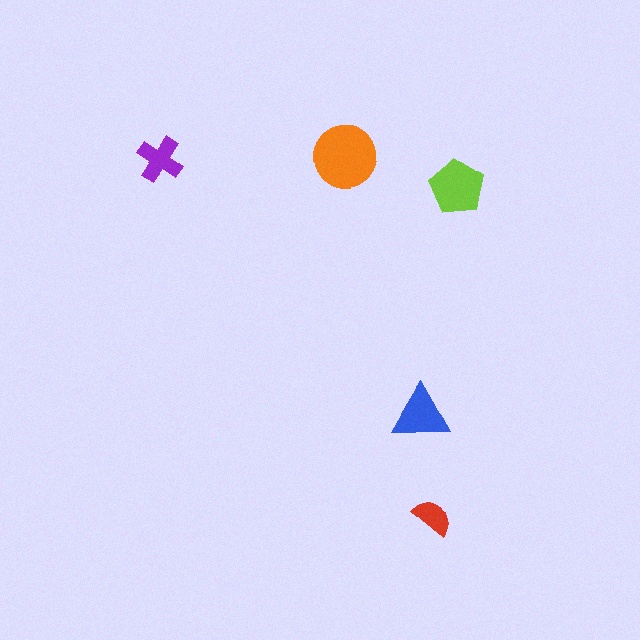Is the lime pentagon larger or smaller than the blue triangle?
Larger.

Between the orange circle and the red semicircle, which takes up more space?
The orange circle.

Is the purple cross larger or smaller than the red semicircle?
Larger.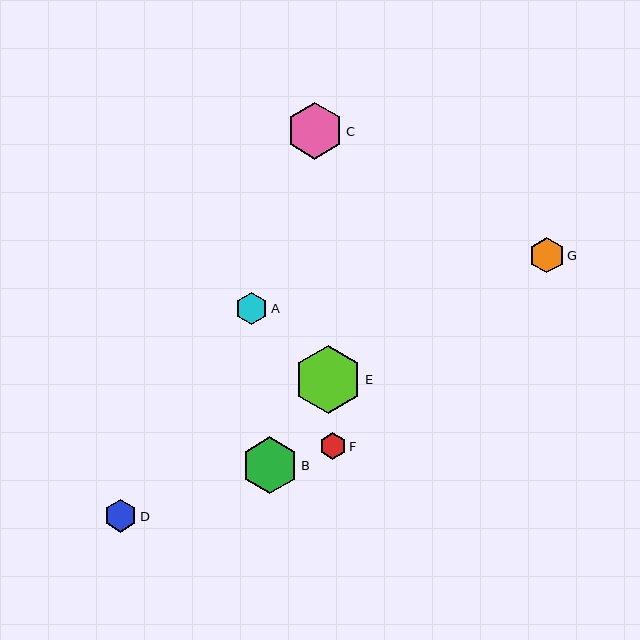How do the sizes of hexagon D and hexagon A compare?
Hexagon D and hexagon A are approximately the same size.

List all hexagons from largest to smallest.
From largest to smallest: E, C, B, G, D, A, F.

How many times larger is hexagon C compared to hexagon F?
Hexagon C is approximately 2.2 times the size of hexagon F.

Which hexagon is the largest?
Hexagon E is the largest with a size of approximately 69 pixels.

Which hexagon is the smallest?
Hexagon F is the smallest with a size of approximately 26 pixels.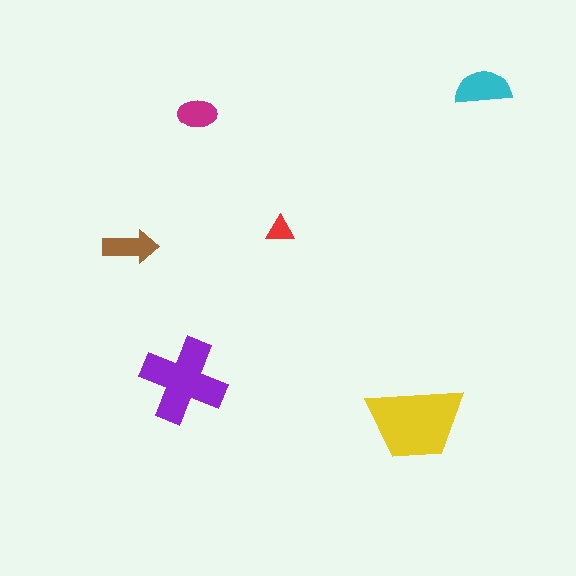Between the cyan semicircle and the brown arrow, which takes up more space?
The cyan semicircle.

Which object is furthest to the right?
The cyan semicircle is rightmost.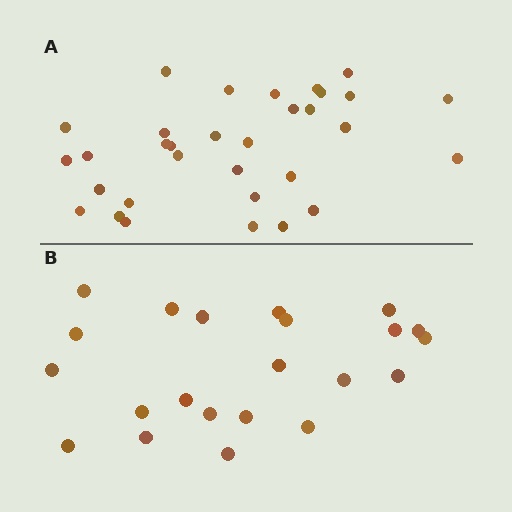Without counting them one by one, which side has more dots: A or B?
Region A (the top region) has more dots.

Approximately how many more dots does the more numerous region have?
Region A has roughly 10 or so more dots than region B.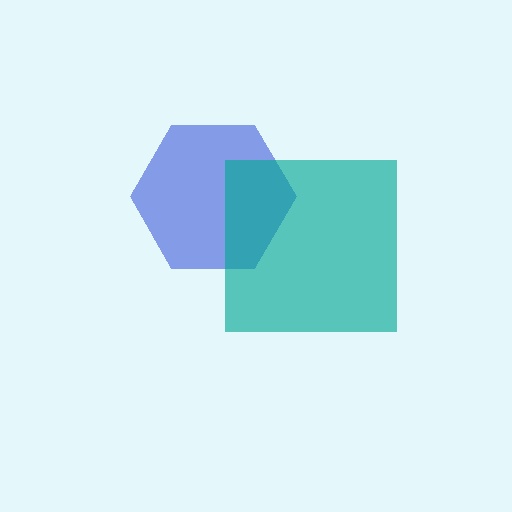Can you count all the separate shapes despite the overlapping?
Yes, there are 2 separate shapes.